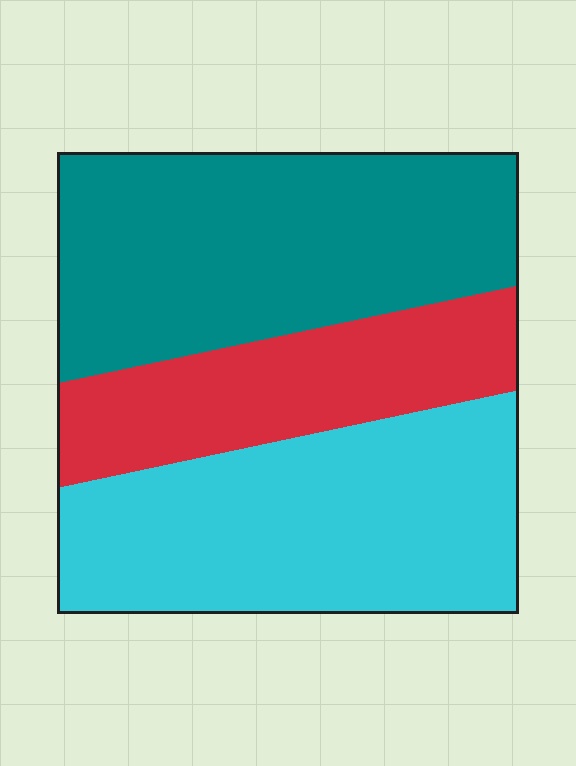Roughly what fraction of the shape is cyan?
Cyan covers roughly 40% of the shape.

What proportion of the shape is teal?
Teal covers 39% of the shape.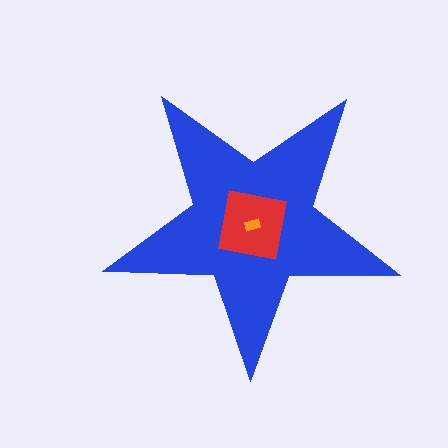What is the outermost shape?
The blue star.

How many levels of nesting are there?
3.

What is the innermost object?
The orange rectangle.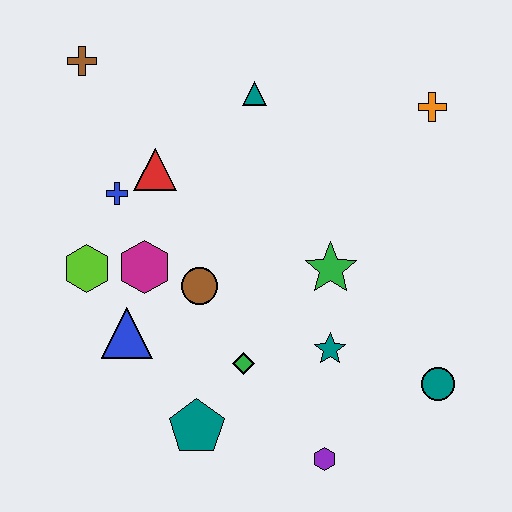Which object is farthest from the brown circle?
The orange cross is farthest from the brown circle.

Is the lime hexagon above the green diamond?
Yes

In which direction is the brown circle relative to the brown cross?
The brown circle is below the brown cross.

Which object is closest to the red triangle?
The blue cross is closest to the red triangle.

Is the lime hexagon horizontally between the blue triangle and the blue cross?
No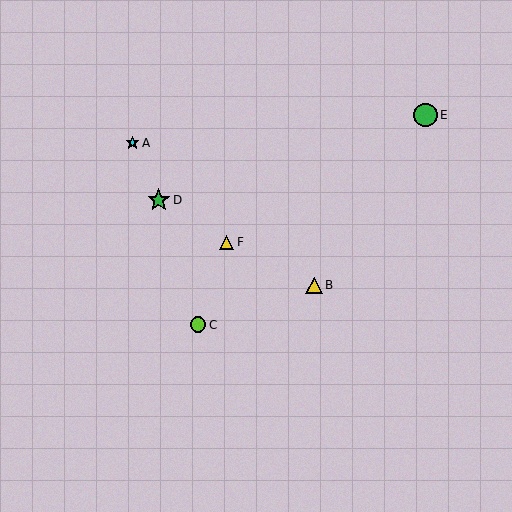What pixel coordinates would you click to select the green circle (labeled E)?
Click at (425, 115) to select the green circle E.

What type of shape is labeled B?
Shape B is a yellow triangle.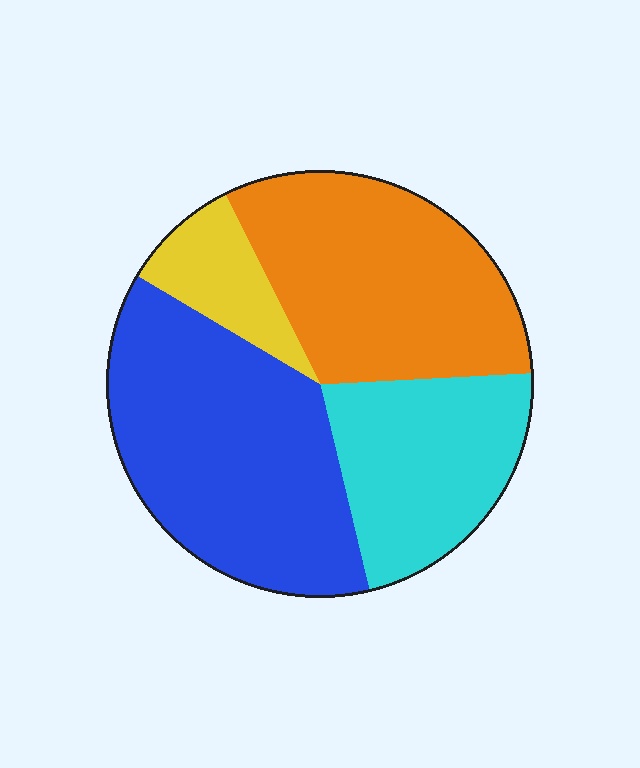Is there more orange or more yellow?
Orange.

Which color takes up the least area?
Yellow, at roughly 10%.